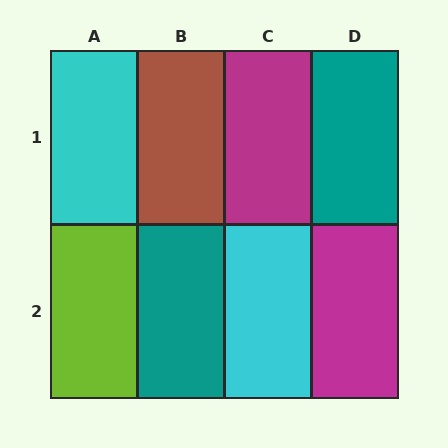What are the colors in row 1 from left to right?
Cyan, brown, magenta, teal.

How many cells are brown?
1 cell is brown.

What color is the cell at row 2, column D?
Magenta.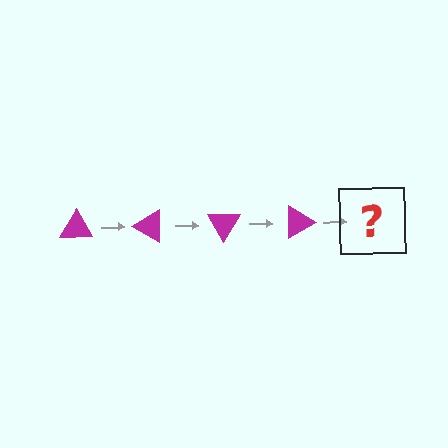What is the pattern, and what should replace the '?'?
The pattern is that the triangle rotates 30 degrees each step. The '?' should be a magenta triangle rotated 120 degrees.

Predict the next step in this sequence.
The next step is a magenta triangle rotated 120 degrees.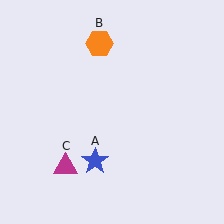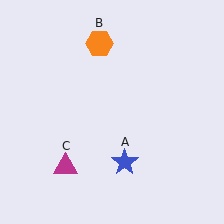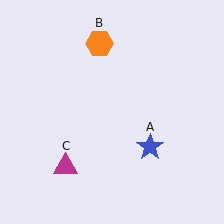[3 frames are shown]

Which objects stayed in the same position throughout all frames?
Orange hexagon (object B) and magenta triangle (object C) remained stationary.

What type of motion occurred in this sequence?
The blue star (object A) rotated counterclockwise around the center of the scene.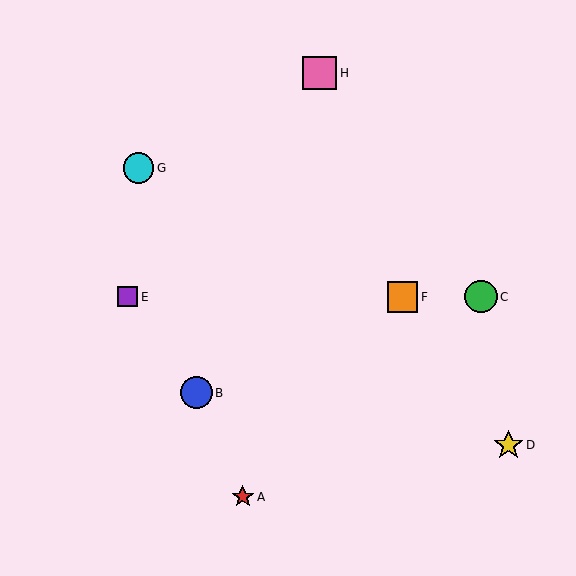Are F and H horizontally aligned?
No, F is at y≈297 and H is at y≈73.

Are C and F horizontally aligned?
Yes, both are at y≈297.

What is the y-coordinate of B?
Object B is at y≈393.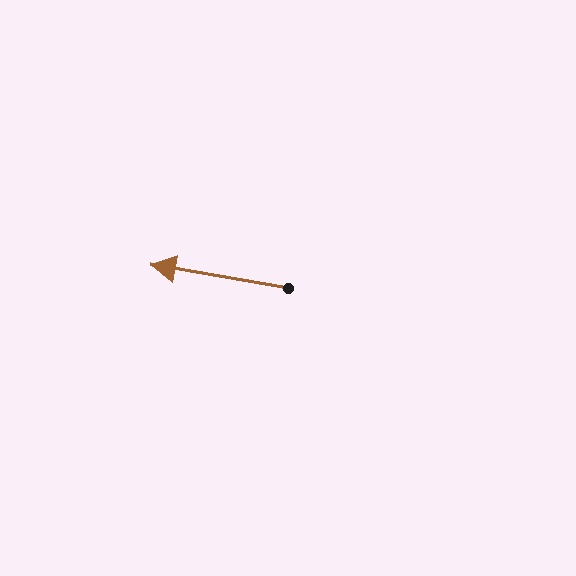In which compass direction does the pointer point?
West.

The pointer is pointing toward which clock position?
Roughly 9 o'clock.